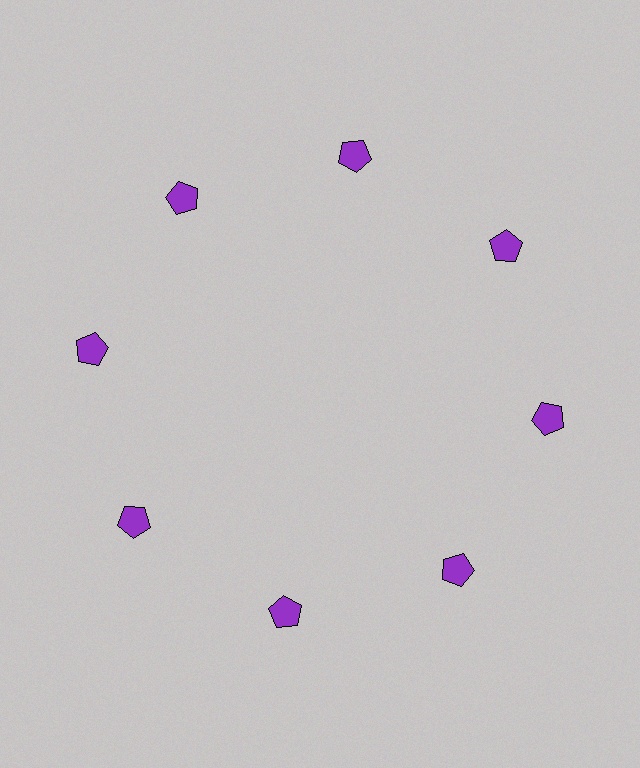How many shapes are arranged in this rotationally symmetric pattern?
There are 8 shapes, arranged in 8 groups of 1.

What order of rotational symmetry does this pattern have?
This pattern has 8-fold rotational symmetry.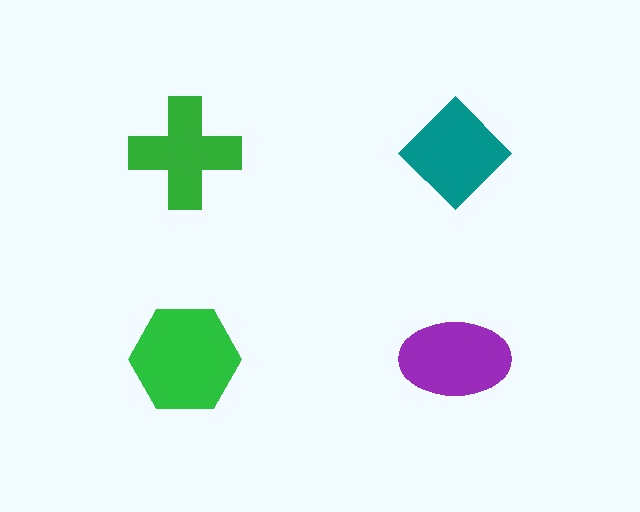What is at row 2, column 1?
A green hexagon.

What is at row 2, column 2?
A purple ellipse.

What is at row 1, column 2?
A teal diamond.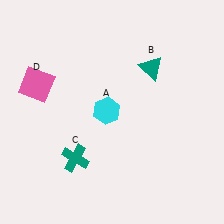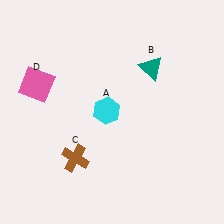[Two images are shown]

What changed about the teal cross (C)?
In Image 1, C is teal. In Image 2, it changed to brown.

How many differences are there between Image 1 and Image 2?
There is 1 difference between the two images.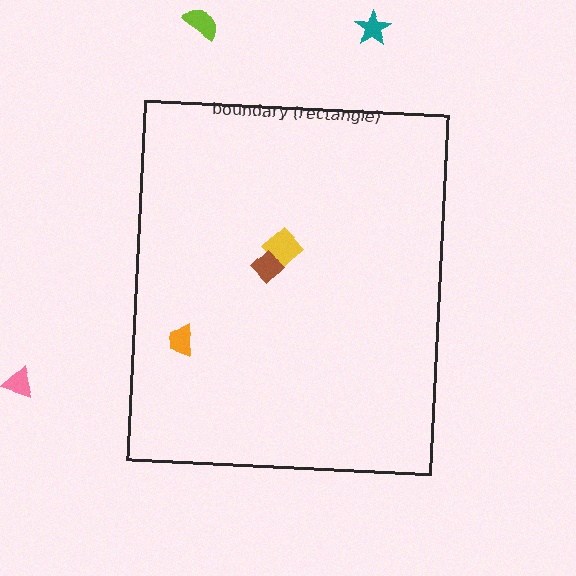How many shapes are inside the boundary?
3 inside, 3 outside.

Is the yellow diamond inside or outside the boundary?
Inside.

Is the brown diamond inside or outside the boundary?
Inside.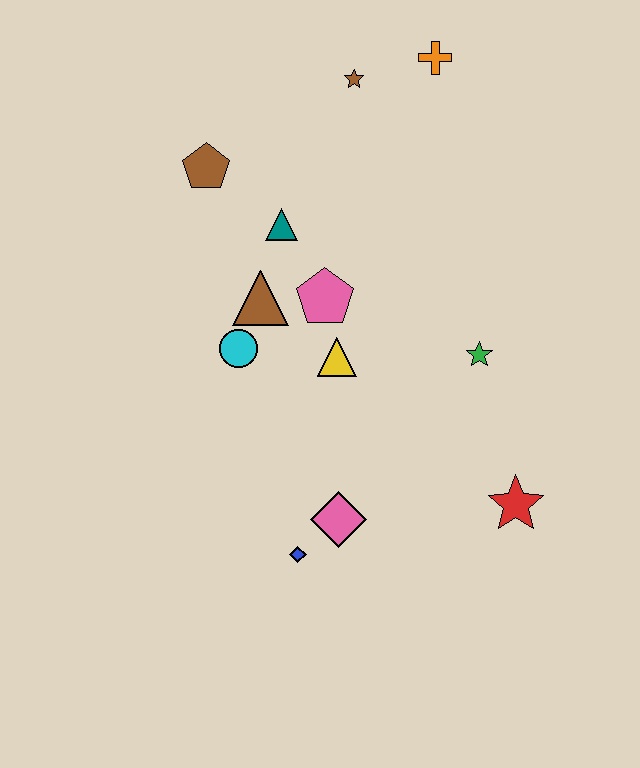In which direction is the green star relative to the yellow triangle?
The green star is to the right of the yellow triangle.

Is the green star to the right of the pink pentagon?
Yes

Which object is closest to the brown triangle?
The cyan circle is closest to the brown triangle.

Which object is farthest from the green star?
The brown pentagon is farthest from the green star.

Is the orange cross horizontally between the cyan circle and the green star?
Yes